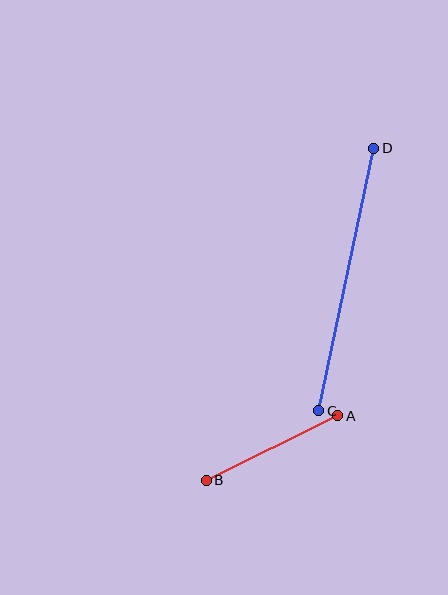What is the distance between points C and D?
The distance is approximately 268 pixels.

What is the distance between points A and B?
The distance is approximately 146 pixels.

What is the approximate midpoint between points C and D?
The midpoint is at approximately (346, 279) pixels.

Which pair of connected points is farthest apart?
Points C and D are farthest apart.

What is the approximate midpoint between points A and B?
The midpoint is at approximately (272, 448) pixels.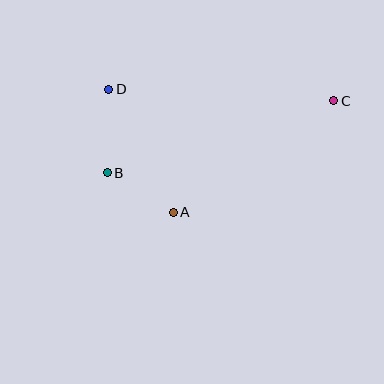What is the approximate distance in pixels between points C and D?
The distance between C and D is approximately 226 pixels.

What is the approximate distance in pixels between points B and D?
The distance between B and D is approximately 83 pixels.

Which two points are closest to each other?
Points A and B are closest to each other.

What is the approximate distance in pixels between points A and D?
The distance between A and D is approximately 139 pixels.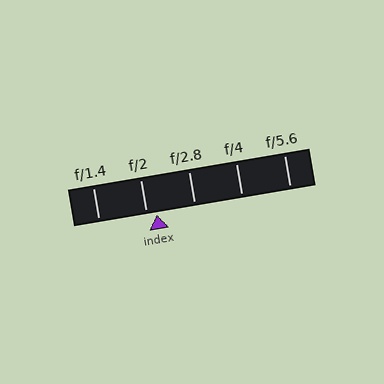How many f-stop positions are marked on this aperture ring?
There are 5 f-stop positions marked.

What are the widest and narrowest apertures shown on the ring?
The widest aperture shown is f/1.4 and the narrowest is f/5.6.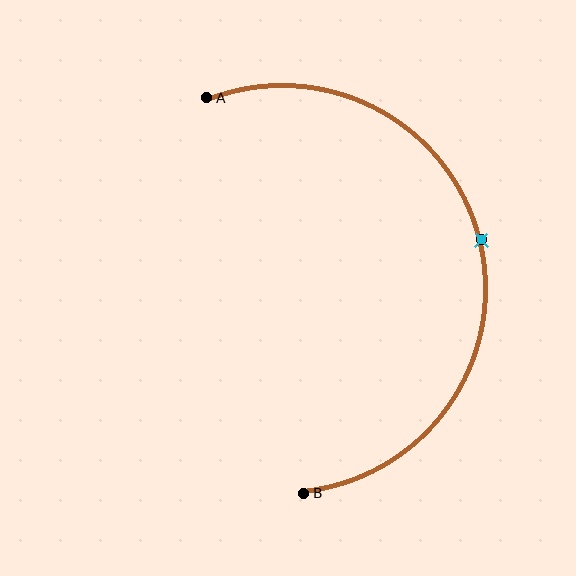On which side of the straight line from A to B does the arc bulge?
The arc bulges to the right of the straight line connecting A and B.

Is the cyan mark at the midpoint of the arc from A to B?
Yes. The cyan mark lies on the arc at equal arc-length from both A and B — it is the arc midpoint.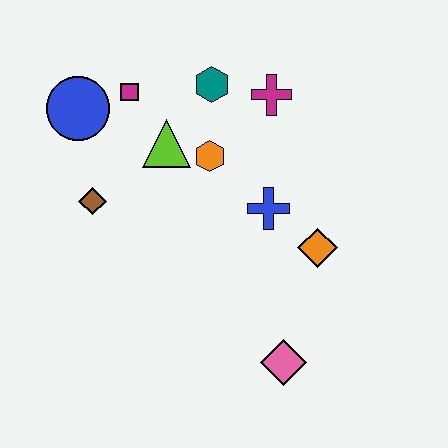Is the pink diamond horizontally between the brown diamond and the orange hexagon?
No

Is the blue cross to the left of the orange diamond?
Yes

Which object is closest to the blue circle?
The magenta square is closest to the blue circle.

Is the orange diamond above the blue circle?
No